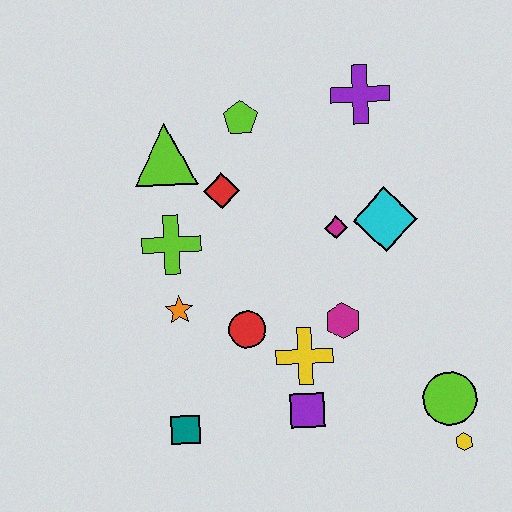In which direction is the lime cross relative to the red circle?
The lime cross is above the red circle.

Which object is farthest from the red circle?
The purple cross is farthest from the red circle.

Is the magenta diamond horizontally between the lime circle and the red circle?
Yes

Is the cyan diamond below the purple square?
No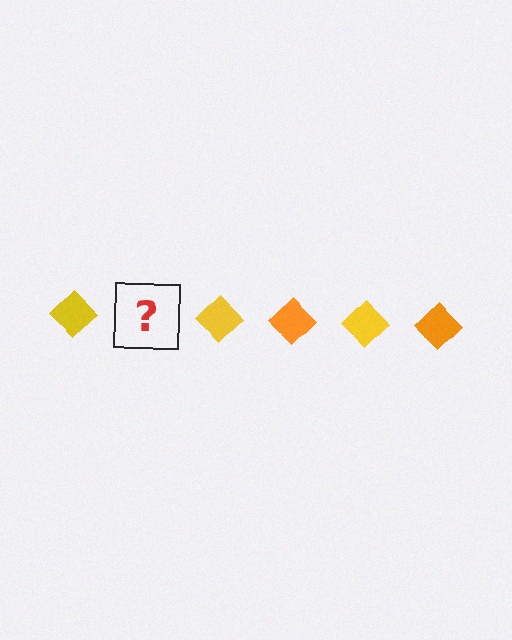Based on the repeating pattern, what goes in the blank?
The blank should be an orange diamond.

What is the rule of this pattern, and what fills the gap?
The rule is that the pattern cycles through yellow, orange diamonds. The gap should be filled with an orange diamond.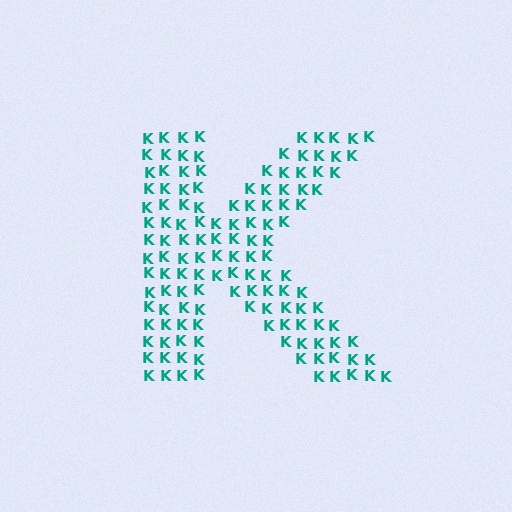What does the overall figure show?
The overall figure shows the letter K.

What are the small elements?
The small elements are letter K's.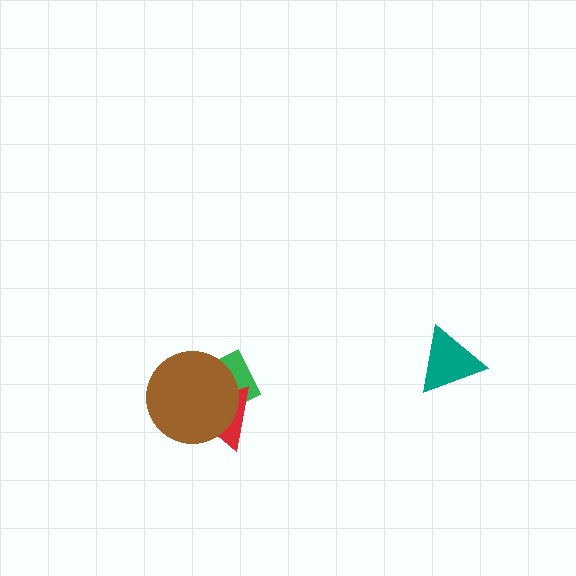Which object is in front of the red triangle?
The brown circle is in front of the red triangle.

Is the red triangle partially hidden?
Yes, it is partially covered by another shape.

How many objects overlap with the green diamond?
2 objects overlap with the green diamond.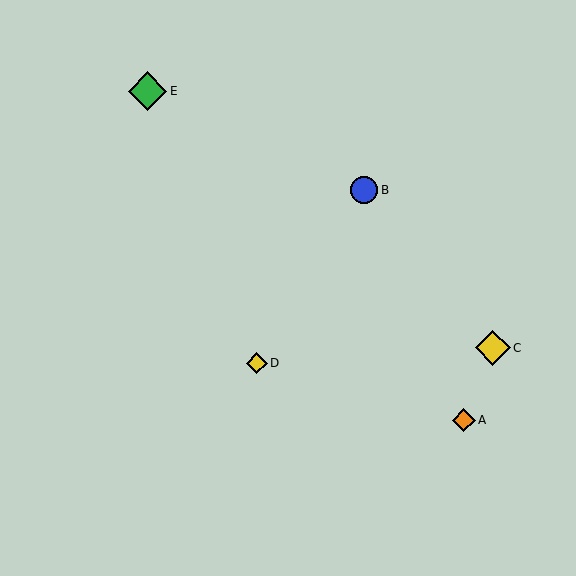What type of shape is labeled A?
Shape A is an orange diamond.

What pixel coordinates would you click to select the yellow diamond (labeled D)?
Click at (257, 363) to select the yellow diamond D.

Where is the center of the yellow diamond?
The center of the yellow diamond is at (257, 363).